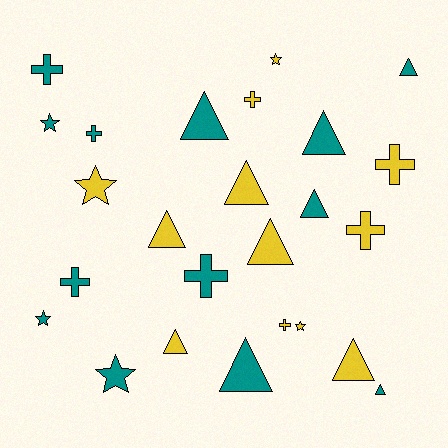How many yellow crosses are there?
There are 4 yellow crosses.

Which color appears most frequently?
Teal, with 13 objects.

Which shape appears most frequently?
Triangle, with 11 objects.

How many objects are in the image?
There are 25 objects.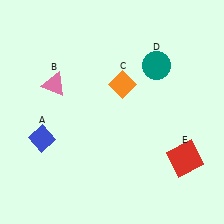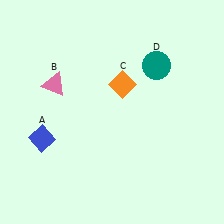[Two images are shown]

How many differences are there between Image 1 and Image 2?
There is 1 difference between the two images.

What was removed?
The red square (E) was removed in Image 2.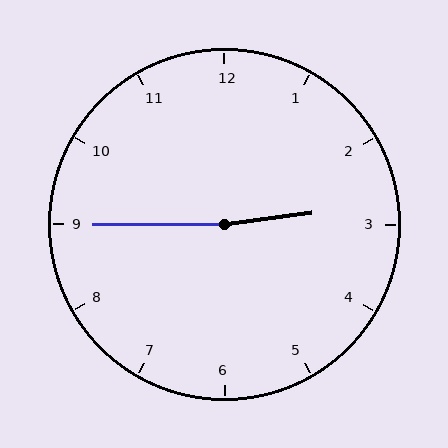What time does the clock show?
2:45.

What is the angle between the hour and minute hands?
Approximately 172 degrees.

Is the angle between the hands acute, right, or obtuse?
It is obtuse.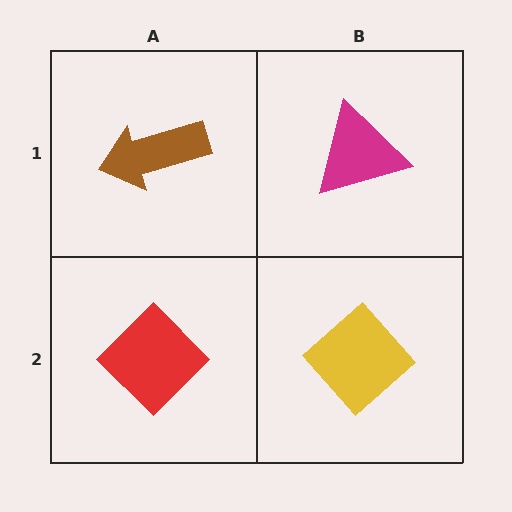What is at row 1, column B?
A magenta triangle.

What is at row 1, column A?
A brown arrow.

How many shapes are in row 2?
2 shapes.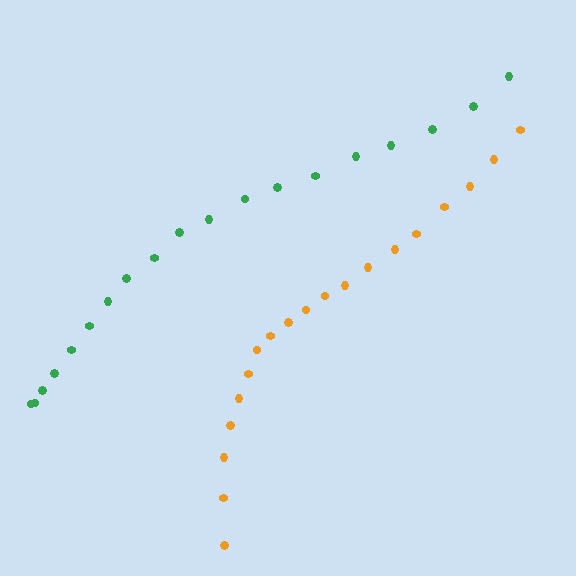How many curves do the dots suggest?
There are 2 distinct paths.